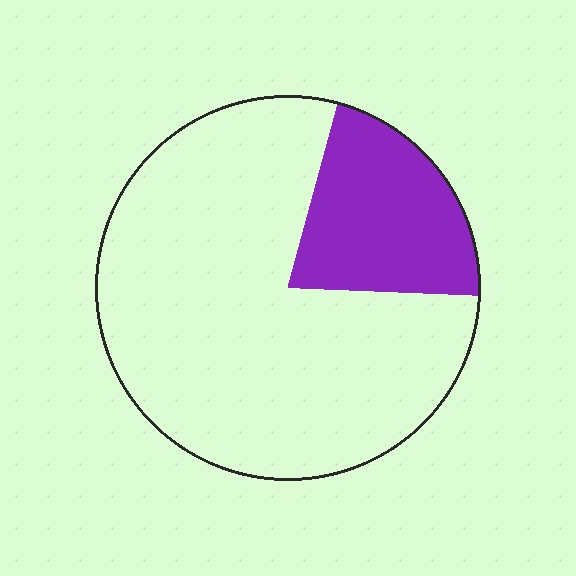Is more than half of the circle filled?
No.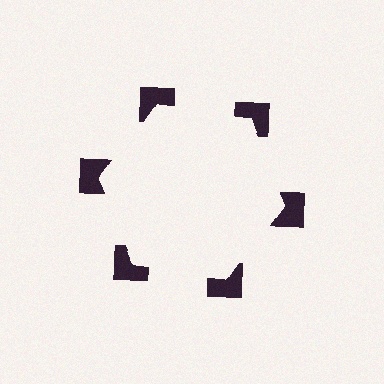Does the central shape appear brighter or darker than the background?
It typically appears slightly brighter than the background, even though no actual brightness change is drawn.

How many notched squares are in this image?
There are 6 — one at each vertex of the illusory hexagon.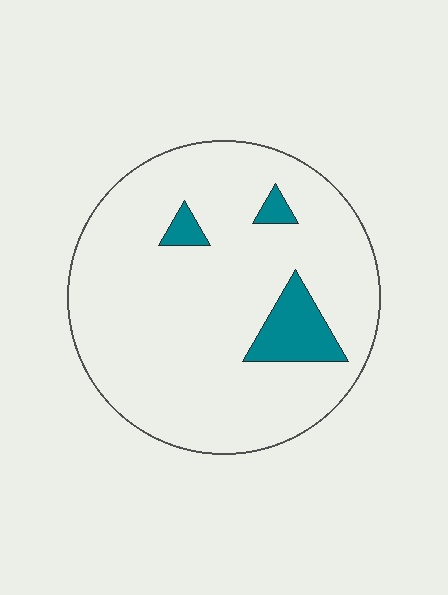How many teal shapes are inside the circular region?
3.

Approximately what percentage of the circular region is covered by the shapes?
Approximately 10%.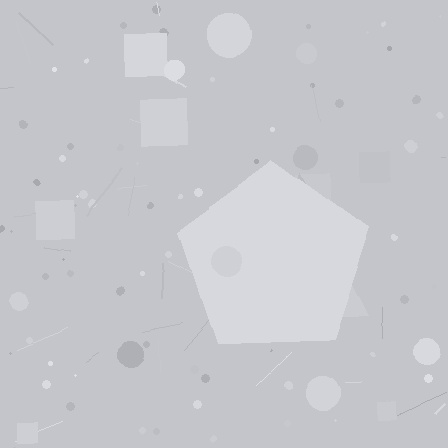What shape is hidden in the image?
A pentagon is hidden in the image.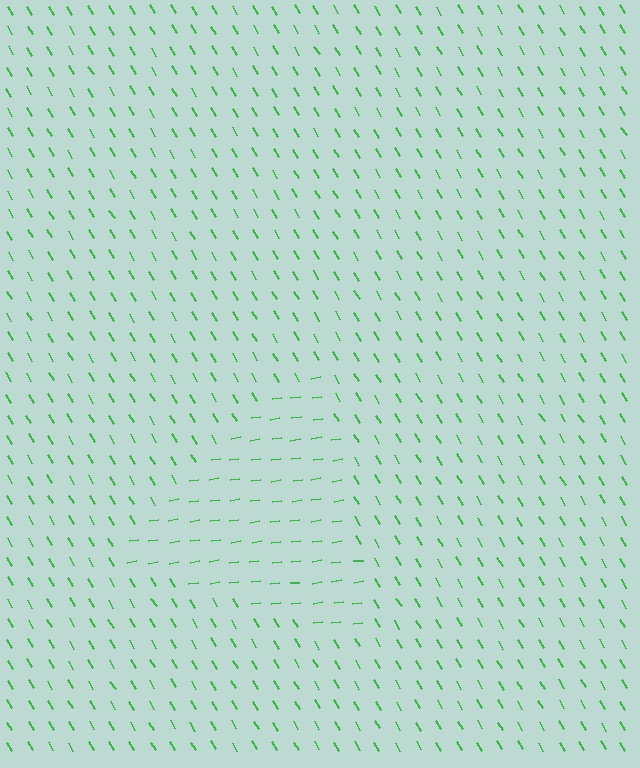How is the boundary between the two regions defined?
The boundary is defined purely by a change in line orientation (approximately 67 degrees difference). All lines are the same color and thickness.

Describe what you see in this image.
The image is filled with small green line segments. A triangle region in the image has lines oriented differently from the surrounding lines, creating a visible texture boundary.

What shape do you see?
I see a triangle.